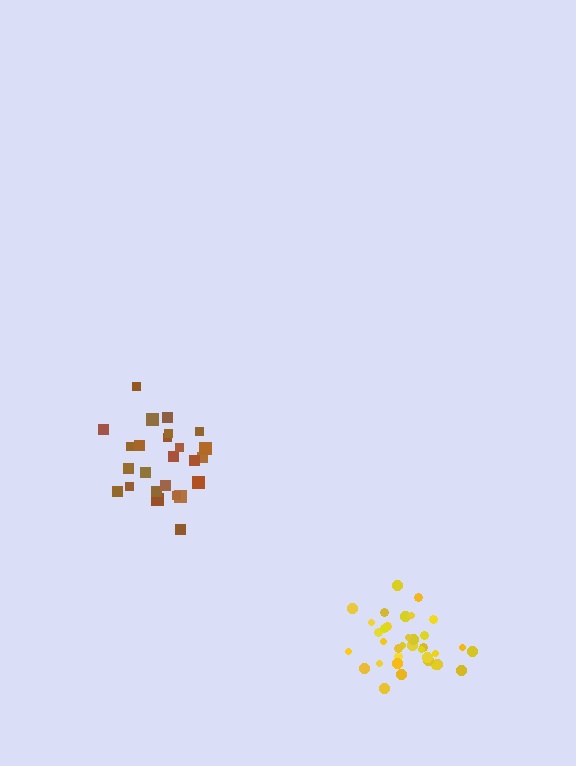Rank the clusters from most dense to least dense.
brown, yellow.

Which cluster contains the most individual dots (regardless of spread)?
Yellow (35).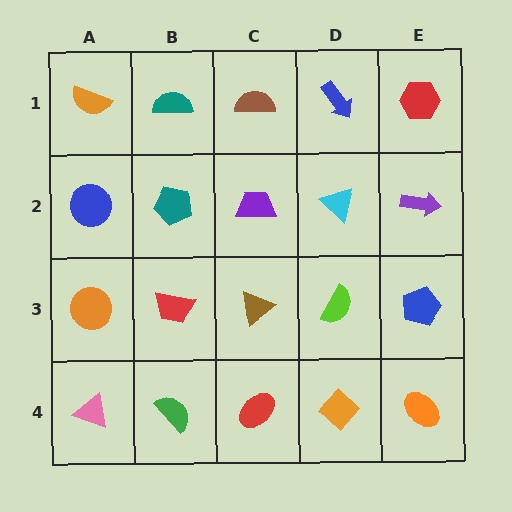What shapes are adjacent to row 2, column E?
A red hexagon (row 1, column E), a blue pentagon (row 3, column E), a cyan triangle (row 2, column D).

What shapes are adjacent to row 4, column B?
A red trapezoid (row 3, column B), a pink triangle (row 4, column A), a red ellipse (row 4, column C).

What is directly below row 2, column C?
A brown triangle.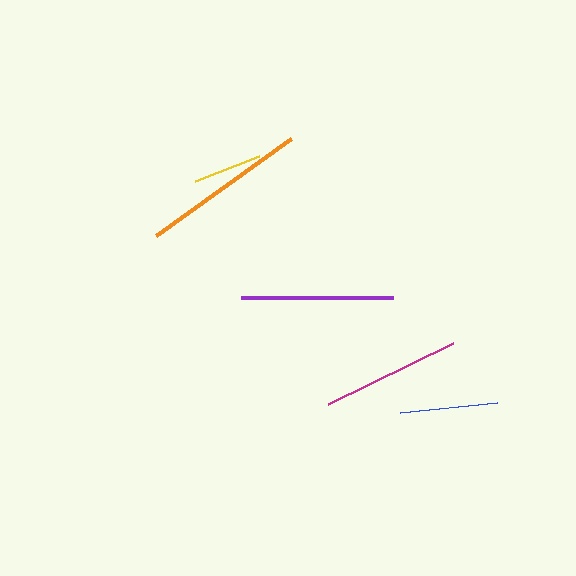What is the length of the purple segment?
The purple segment is approximately 152 pixels long.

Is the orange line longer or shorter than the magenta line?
The orange line is longer than the magenta line.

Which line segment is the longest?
The orange line is the longest at approximately 166 pixels.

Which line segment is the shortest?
The yellow line is the shortest at approximately 69 pixels.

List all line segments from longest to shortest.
From longest to shortest: orange, purple, magenta, blue, yellow.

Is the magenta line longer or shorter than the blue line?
The magenta line is longer than the blue line.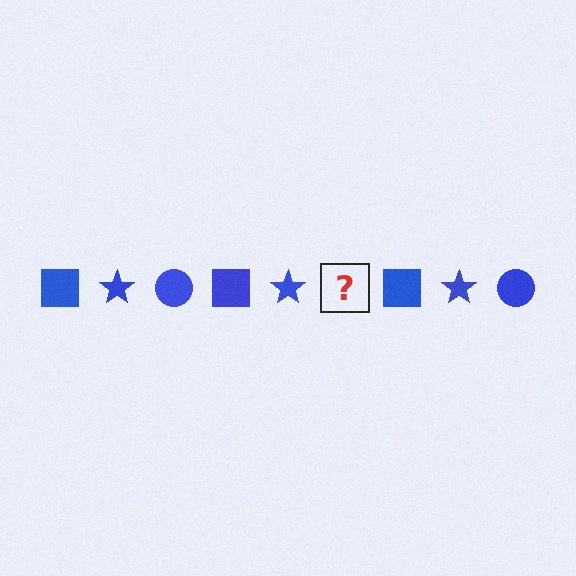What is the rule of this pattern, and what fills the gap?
The rule is that the pattern cycles through square, star, circle shapes in blue. The gap should be filled with a blue circle.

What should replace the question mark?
The question mark should be replaced with a blue circle.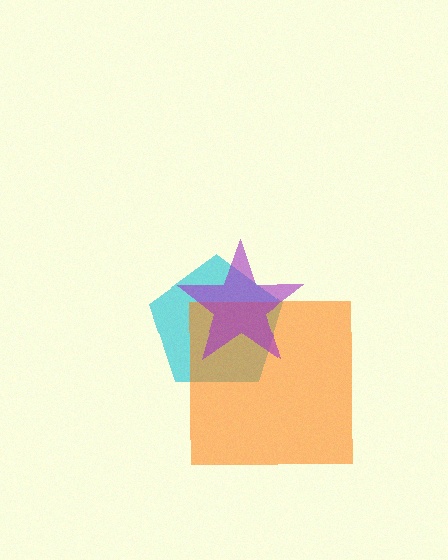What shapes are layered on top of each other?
The layered shapes are: a cyan pentagon, an orange square, a purple star.